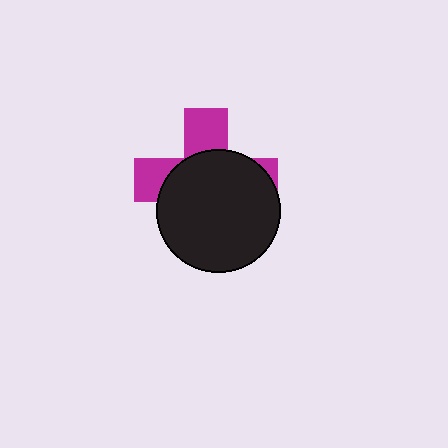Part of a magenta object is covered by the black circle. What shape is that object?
It is a cross.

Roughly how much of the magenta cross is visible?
A small part of it is visible (roughly 35%).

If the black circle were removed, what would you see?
You would see the complete magenta cross.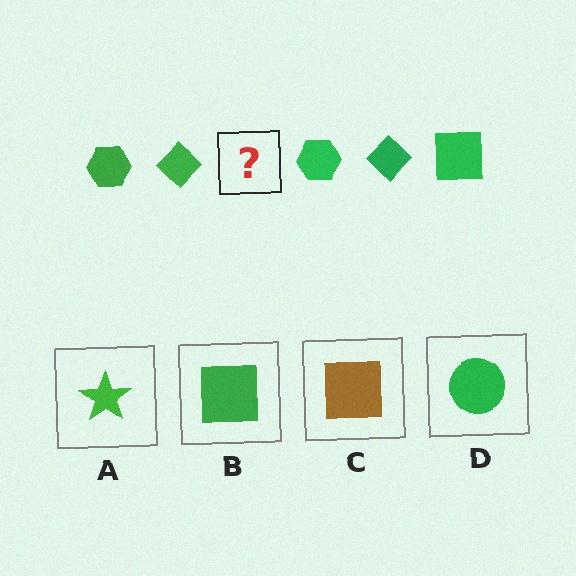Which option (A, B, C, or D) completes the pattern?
B.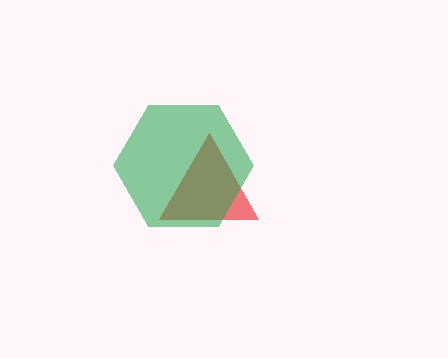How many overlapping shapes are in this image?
There are 2 overlapping shapes in the image.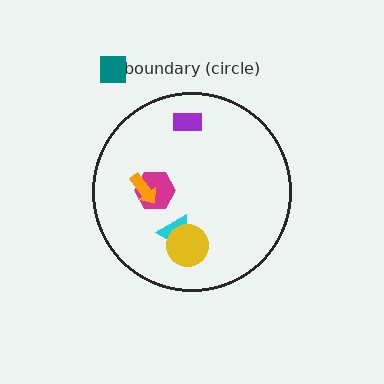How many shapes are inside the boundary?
5 inside, 1 outside.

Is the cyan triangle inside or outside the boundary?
Inside.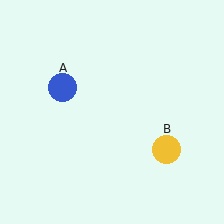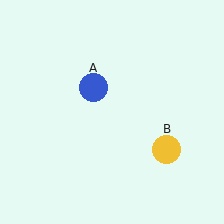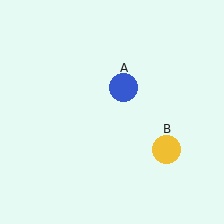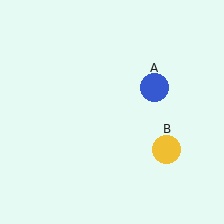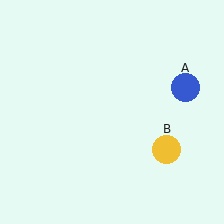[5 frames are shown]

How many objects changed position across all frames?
1 object changed position: blue circle (object A).